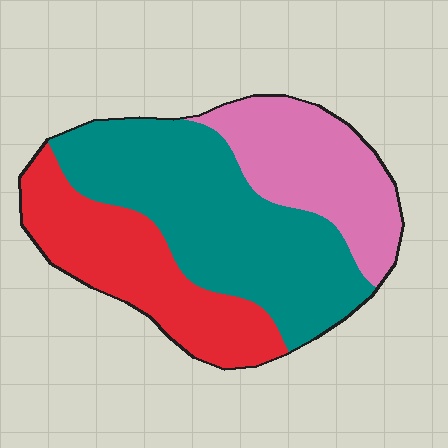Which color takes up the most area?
Teal, at roughly 45%.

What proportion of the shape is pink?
Pink covers 25% of the shape.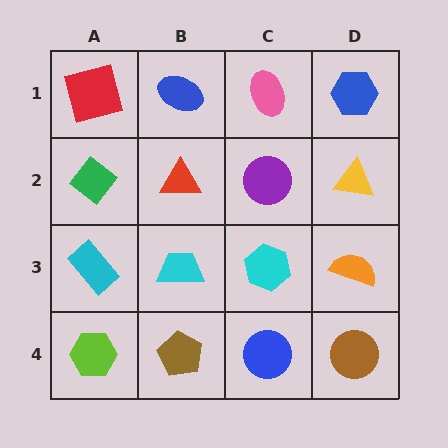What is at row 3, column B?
A cyan trapezoid.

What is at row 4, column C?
A blue circle.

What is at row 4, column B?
A brown pentagon.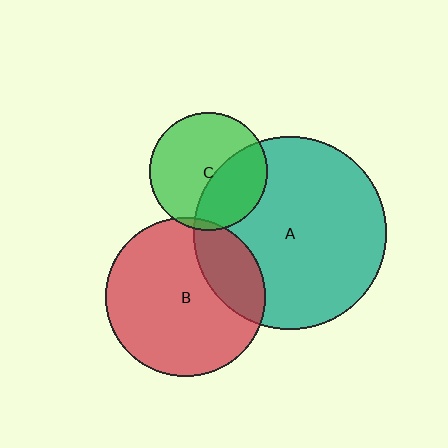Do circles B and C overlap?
Yes.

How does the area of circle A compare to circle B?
Approximately 1.5 times.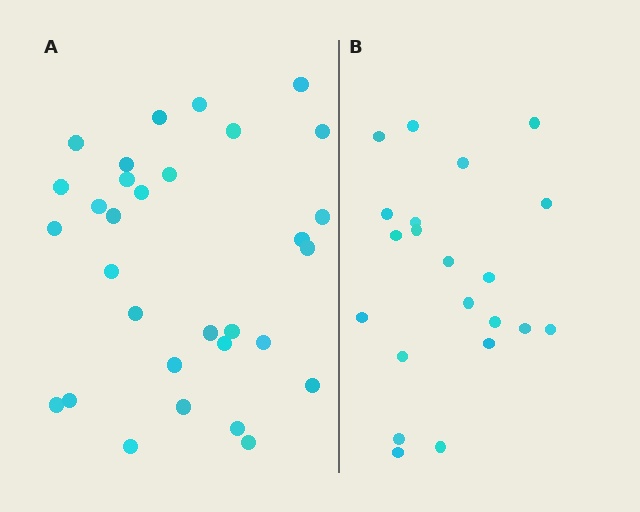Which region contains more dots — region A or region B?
Region A (the left region) has more dots.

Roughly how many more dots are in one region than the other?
Region A has roughly 10 or so more dots than region B.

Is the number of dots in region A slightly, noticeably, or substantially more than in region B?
Region A has substantially more. The ratio is roughly 1.5 to 1.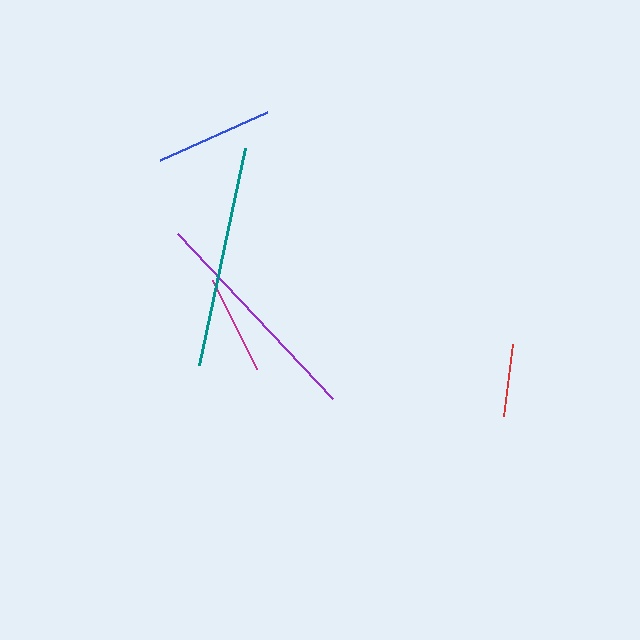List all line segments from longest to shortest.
From longest to shortest: purple, teal, blue, magenta, red.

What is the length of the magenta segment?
The magenta segment is approximately 99 pixels long.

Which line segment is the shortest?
The red line is the shortest at approximately 73 pixels.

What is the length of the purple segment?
The purple segment is approximately 227 pixels long.